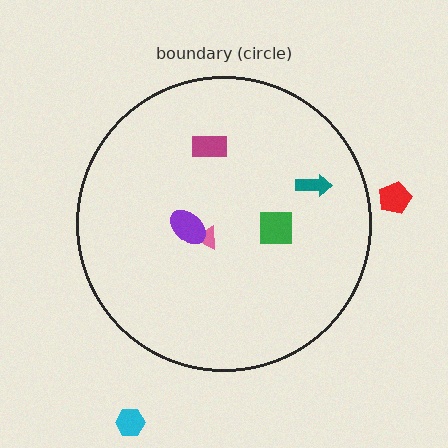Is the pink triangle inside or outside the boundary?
Inside.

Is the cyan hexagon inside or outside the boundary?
Outside.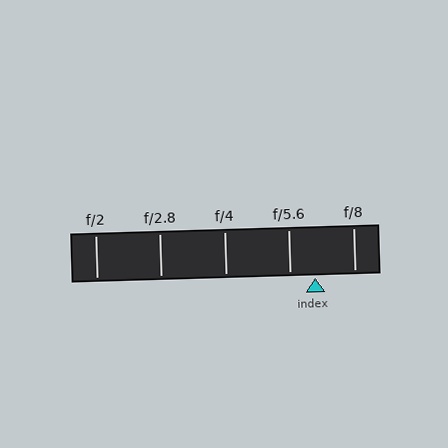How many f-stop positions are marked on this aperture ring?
There are 5 f-stop positions marked.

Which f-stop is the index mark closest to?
The index mark is closest to f/5.6.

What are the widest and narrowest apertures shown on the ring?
The widest aperture shown is f/2 and the narrowest is f/8.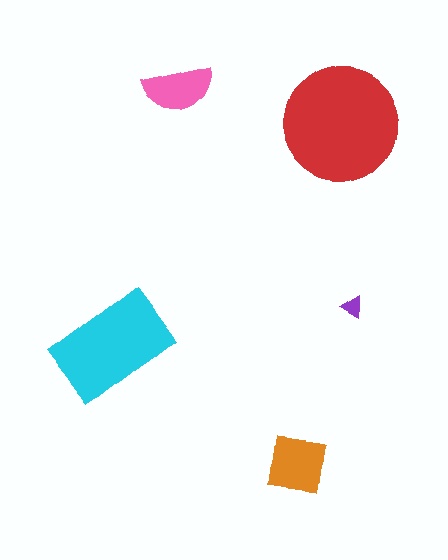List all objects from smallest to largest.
The purple triangle, the pink semicircle, the orange square, the cyan rectangle, the red circle.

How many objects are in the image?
There are 5 objects in the image.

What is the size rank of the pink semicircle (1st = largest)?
4th.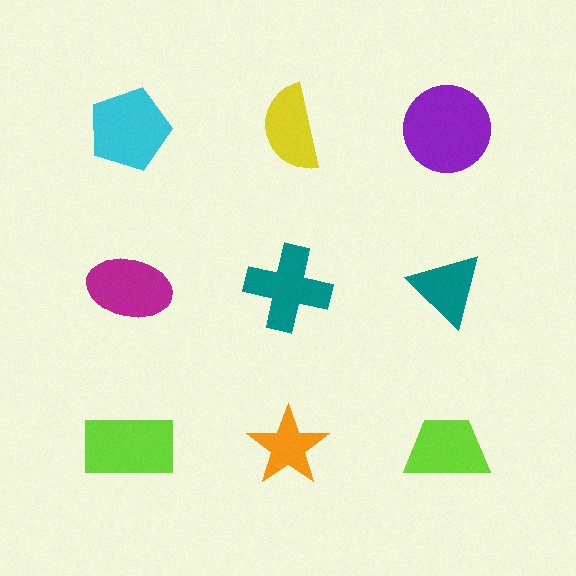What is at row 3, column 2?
An orange star.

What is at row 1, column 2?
A yellow semicircle.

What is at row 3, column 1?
A lime rectangle.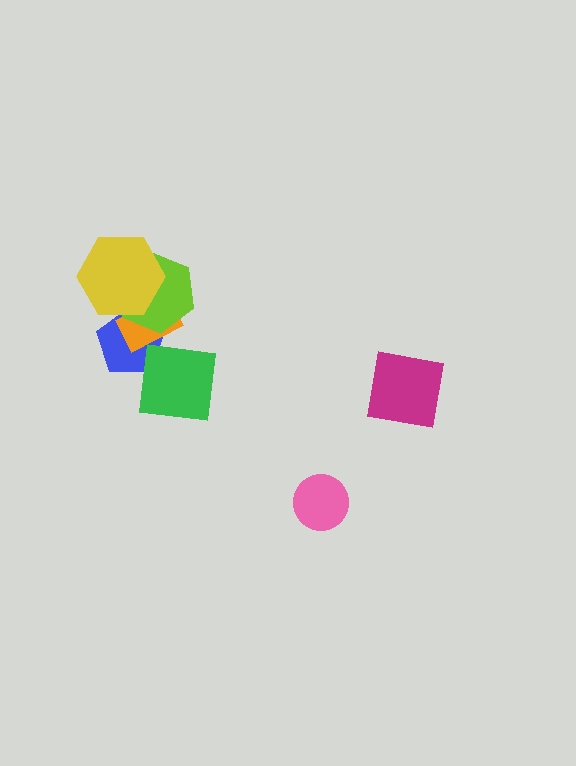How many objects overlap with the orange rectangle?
3 objects overlap with the orange rectangle.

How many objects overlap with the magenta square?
0 objects overlap with the magenta square.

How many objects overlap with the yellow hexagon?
3 objects overlap with the yellow hexagon.